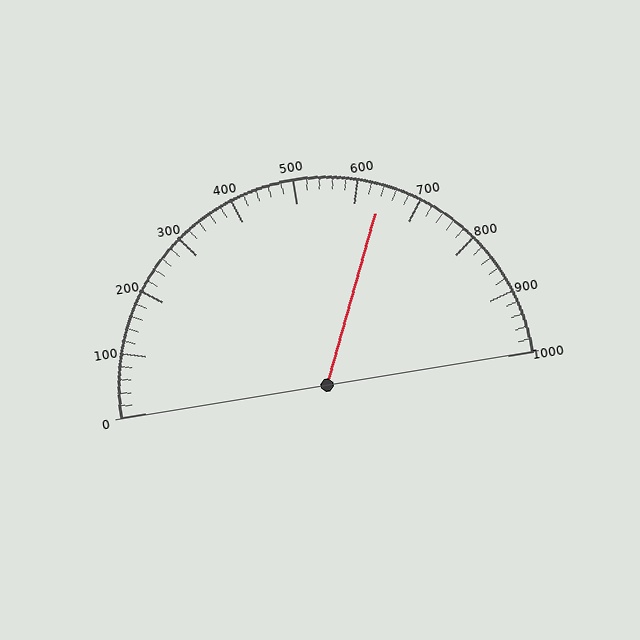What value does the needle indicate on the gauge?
The needle indicates approximately 640.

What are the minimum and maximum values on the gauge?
The gauge ranges from 0 to 1000.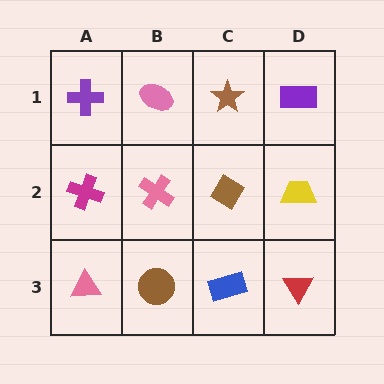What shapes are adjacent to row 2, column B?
A pink ellipse (row 1, column B), a brown circle (row 3, column B), a magenta cross (row 2, column A), a brown diamond (row 2, column C).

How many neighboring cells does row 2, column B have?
4.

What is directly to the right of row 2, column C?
A yellow trapezoid.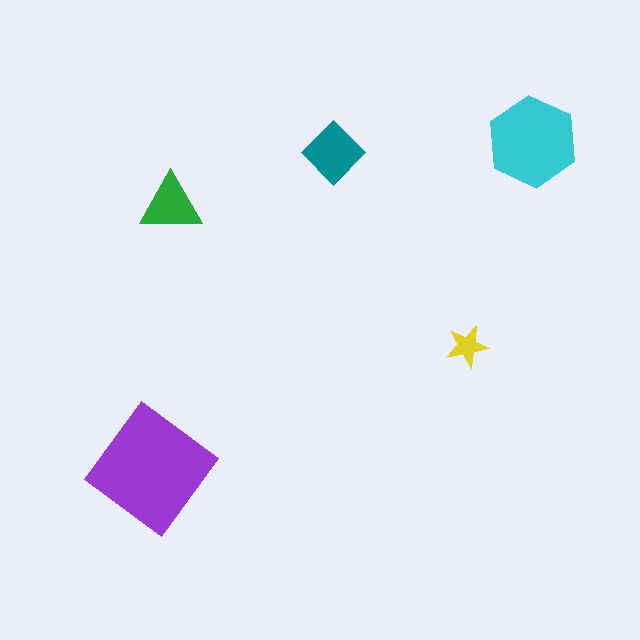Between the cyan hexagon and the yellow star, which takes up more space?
The cyan hexagon.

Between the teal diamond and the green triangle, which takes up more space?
The teal diamond.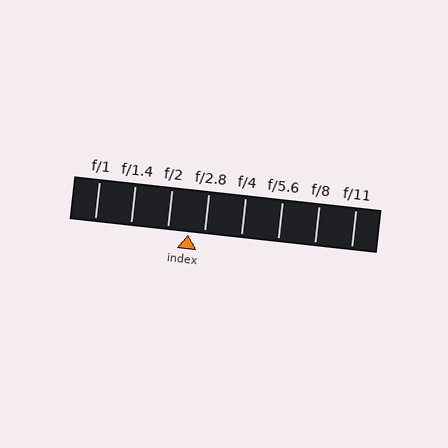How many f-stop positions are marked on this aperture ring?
There are 8 f-stop positions marked.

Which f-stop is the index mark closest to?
The index mark is closest to f/2.8.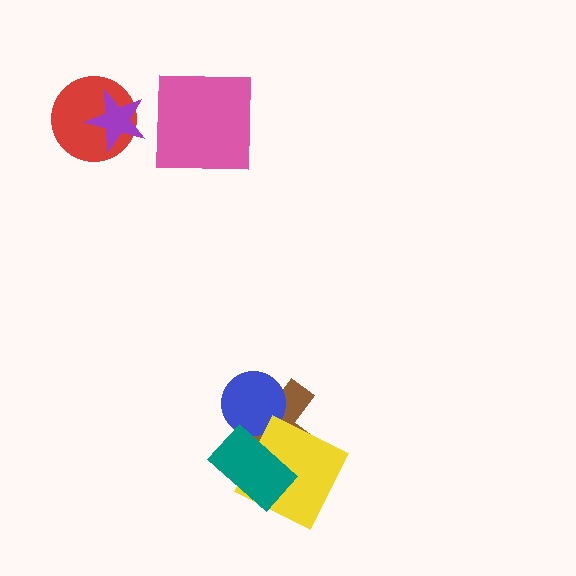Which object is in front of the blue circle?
The teal rectangle is in front of the blue circle.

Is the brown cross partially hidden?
Yes, it is partially covered by another shape.